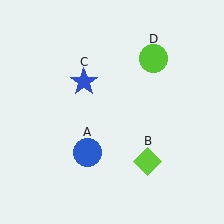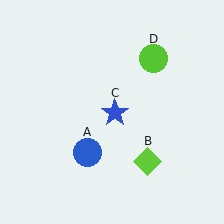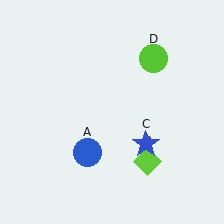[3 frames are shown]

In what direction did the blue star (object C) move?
The blue star (object C) moved down and to the right.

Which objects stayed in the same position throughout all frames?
Blue circle (object A) and lime diamond (object B) and lime circle (object D) remained stationary.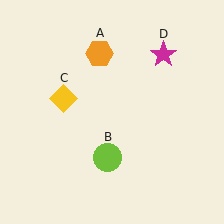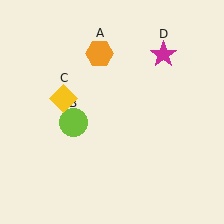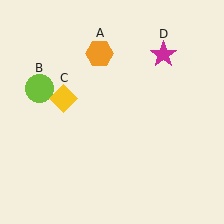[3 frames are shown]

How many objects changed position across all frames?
1 object changed position: lime circle (object B).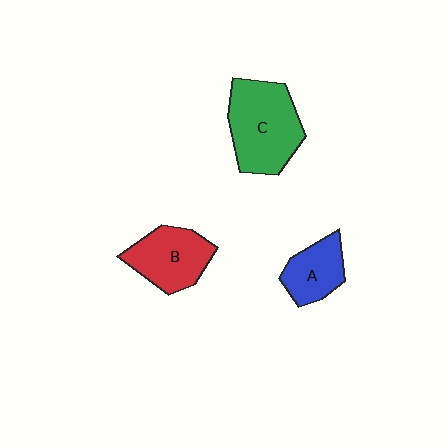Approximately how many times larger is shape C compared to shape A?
Approximately 1.8 times.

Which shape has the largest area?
Shape C (green).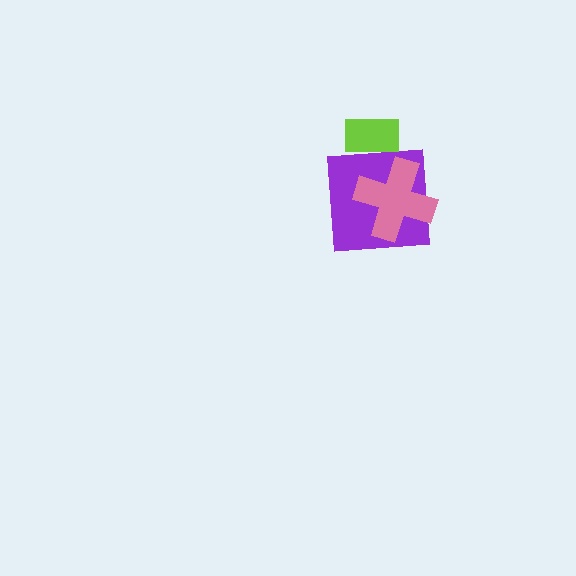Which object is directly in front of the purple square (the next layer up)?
The pink cross is directly in front of the purple square.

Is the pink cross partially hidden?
No, no other shape covers it.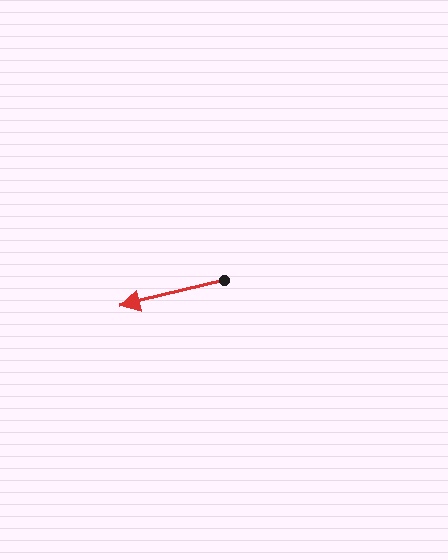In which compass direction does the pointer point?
West.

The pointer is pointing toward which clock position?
Roughly 9 o'clock.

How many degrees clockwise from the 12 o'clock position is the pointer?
Approximately 256 degrees.